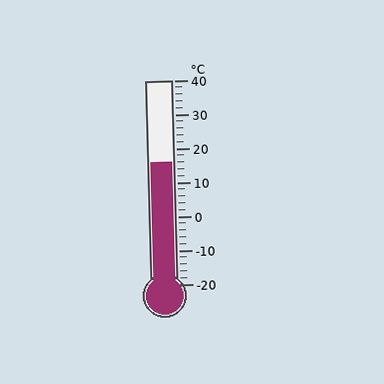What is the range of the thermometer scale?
The thermometer scale ranges from -20°C to 40°C.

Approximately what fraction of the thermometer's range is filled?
The thermometer is filled to approximately 60% of its range.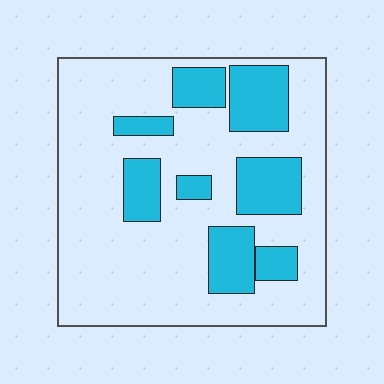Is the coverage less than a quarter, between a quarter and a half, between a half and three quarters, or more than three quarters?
Between a quarter and a half.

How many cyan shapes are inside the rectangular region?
8.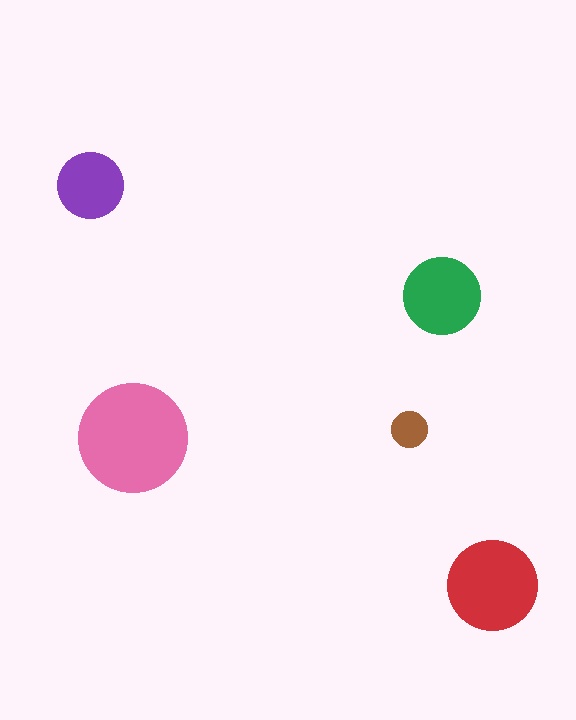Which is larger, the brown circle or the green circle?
The green one.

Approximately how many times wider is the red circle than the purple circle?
About 1.5 times wider.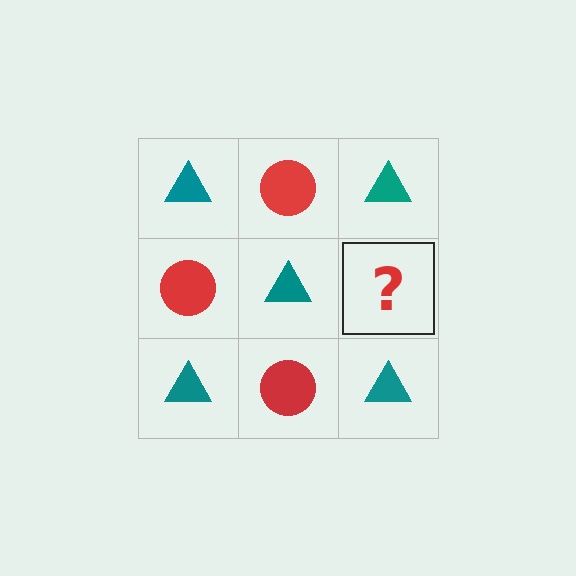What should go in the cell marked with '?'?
The missing cell should contain a red circle.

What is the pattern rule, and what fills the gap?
The rule is that it alternates teal triangle and red circle in a checkerboard pattern. The gap should be filled with a red circle.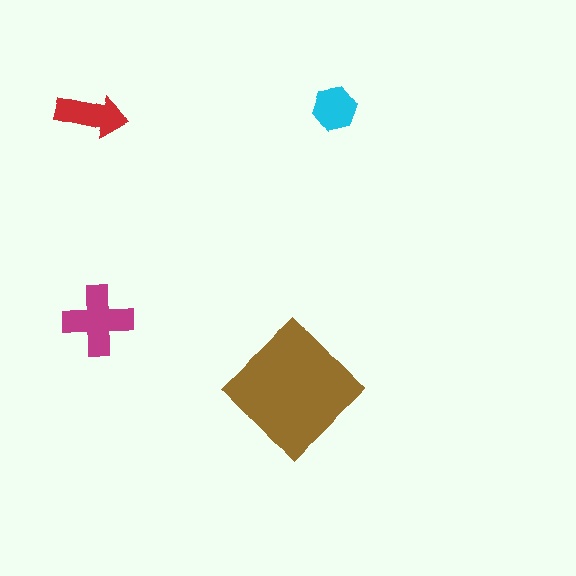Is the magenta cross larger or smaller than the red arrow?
Larger.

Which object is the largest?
The brown diamond.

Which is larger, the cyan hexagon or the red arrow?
The red arrow.